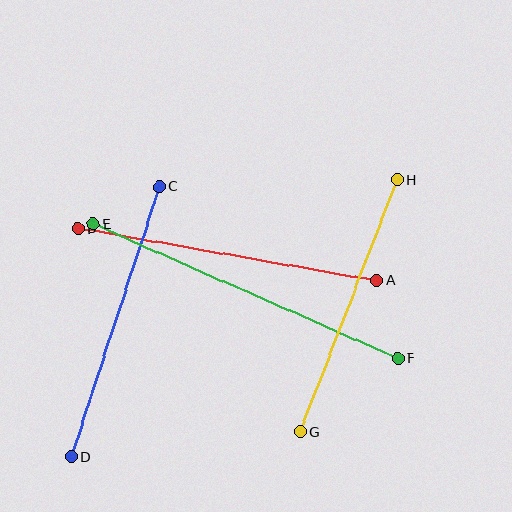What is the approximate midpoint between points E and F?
The midpoint is at approximately (246, 291) pixels.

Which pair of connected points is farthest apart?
Points E and F are farthest apart.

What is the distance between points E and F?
The distance is approximately 333 pixels.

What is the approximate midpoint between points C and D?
The midpoint is at approximately (115, 322) pixels.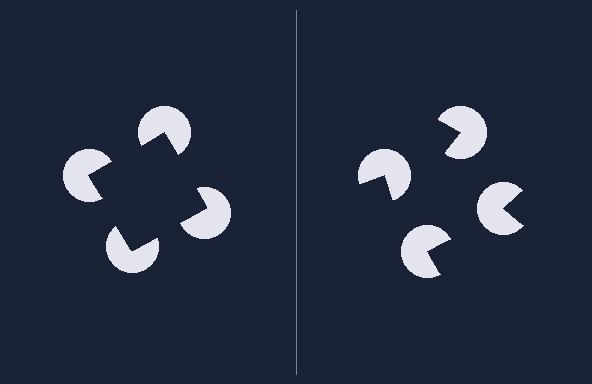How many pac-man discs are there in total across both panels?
8 — 4 on each side.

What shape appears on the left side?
An illusory square.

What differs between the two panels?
The pac-man discs are positioned identically on both sides; only the wedge orientations differ. On the left they align to a square; on the right they are misaligned.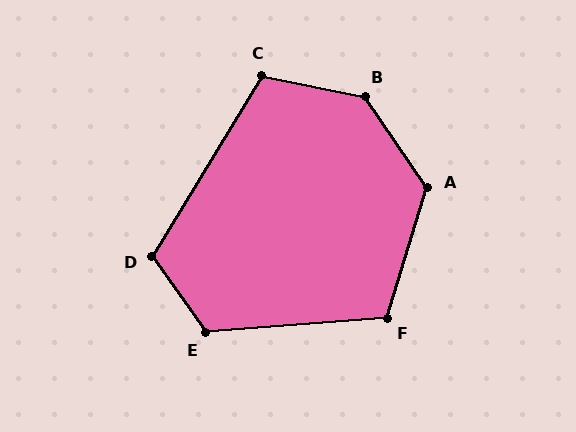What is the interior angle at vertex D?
Approximately 113 degrees (obtuse).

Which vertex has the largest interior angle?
B, at approximately 135 degrees.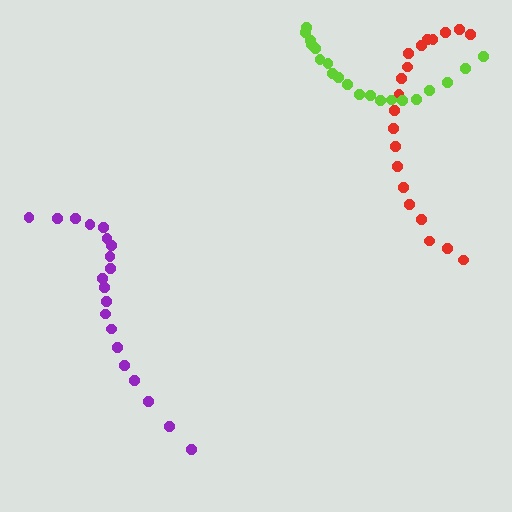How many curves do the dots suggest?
There are 3 distinct paths.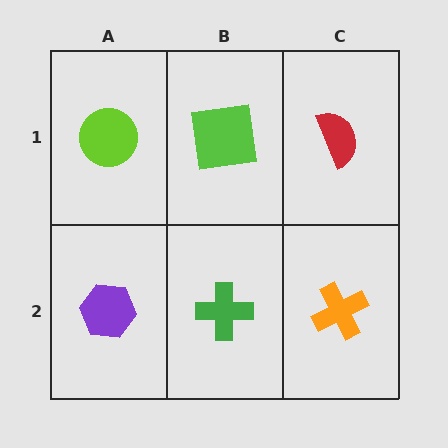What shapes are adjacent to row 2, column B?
A lime square (row 1, column B), a purple hexagon (row 2, column A), an orange cross (row 2, column C).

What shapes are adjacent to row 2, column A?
A lime circle (row 1, column A), a green cross (row 2, column B).